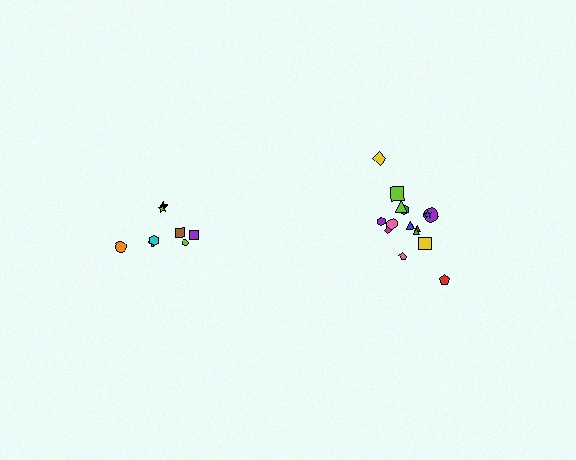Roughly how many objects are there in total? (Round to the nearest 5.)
Roughly 25 objects in total.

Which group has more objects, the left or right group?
The right group.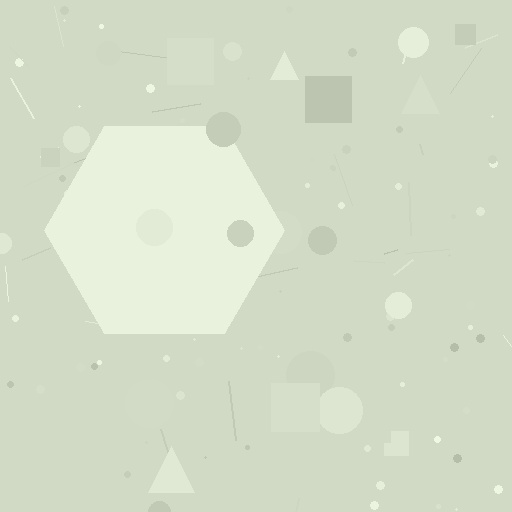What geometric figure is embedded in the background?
A hexagon is embedded in the background.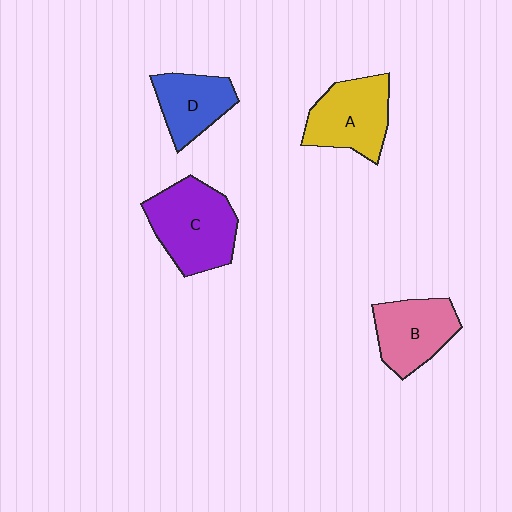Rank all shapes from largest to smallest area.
From largest to smallest: C (purple), A (yellow), B (pink), D (blue).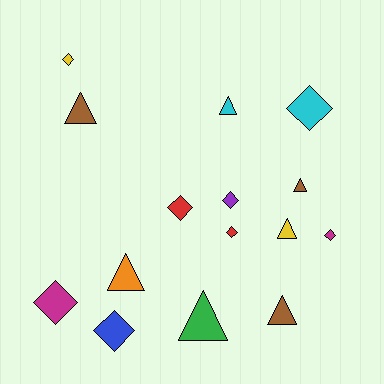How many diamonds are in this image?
There are 8 diamonds.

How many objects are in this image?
There are 15 objects.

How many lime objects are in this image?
There are no lime objects.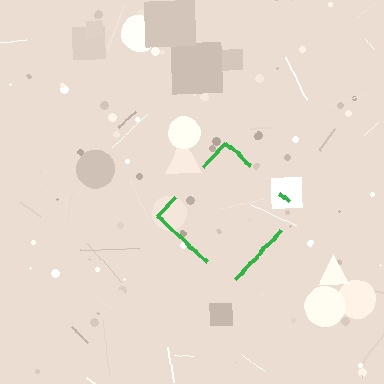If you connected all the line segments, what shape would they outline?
They would outline a diamond.